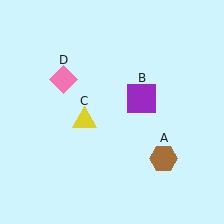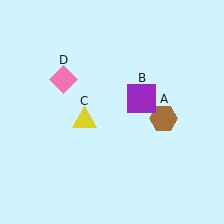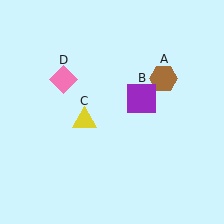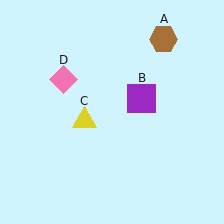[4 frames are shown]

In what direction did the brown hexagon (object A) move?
The brown hexagon (object A) moved up.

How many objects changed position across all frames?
1 object changed position: brown hexagon (object A).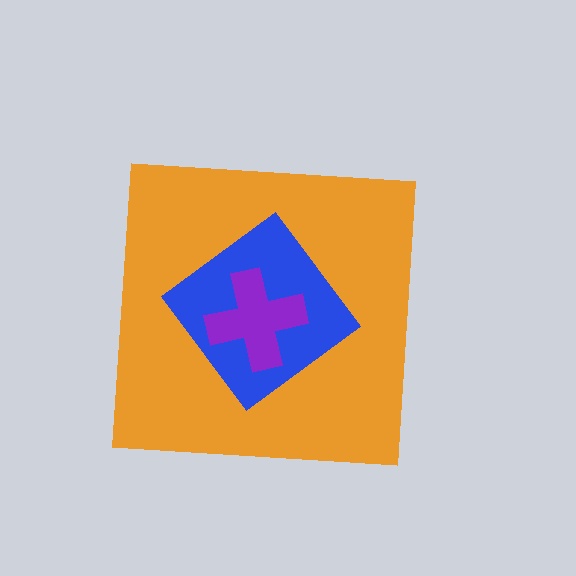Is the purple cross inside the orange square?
Yes.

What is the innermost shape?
The purple cross.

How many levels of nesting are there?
3.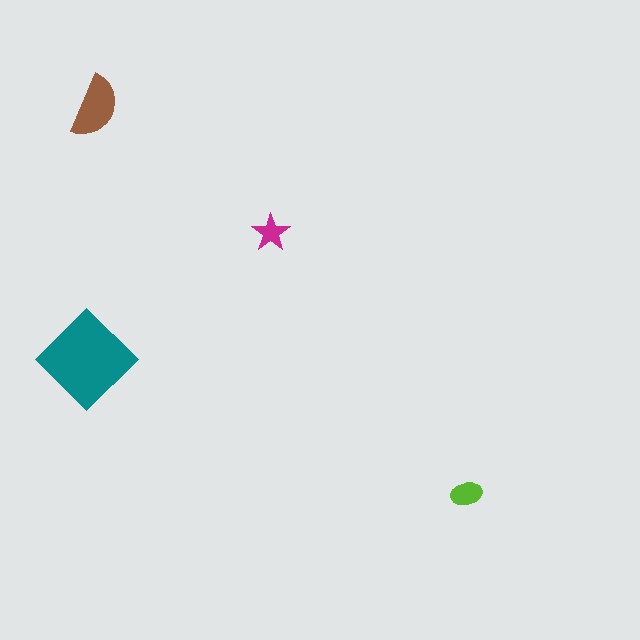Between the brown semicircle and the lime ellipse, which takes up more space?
The brown semicircle.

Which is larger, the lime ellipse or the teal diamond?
The teal diamond.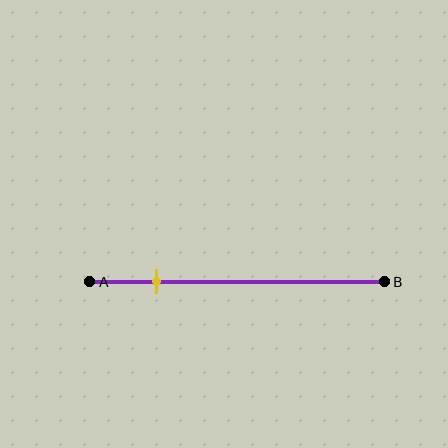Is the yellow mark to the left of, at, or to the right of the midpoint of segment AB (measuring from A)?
The yellow mark is to the left of the midpoint of segment AB.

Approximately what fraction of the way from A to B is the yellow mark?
The yellow mark is approximately 25% of the way from A to B.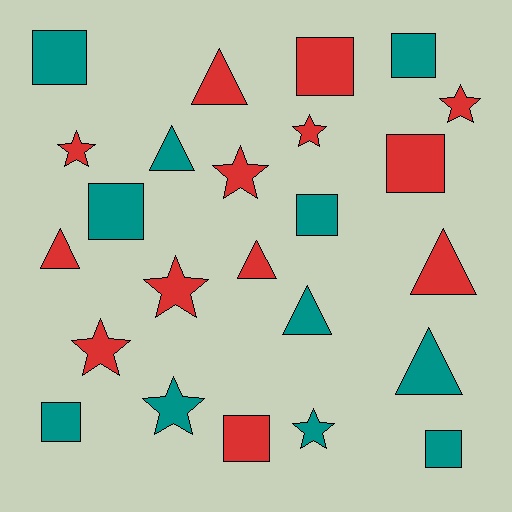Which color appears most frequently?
Red, with 13 objects.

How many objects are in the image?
There are 24 objects.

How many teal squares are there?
There are 6 teal squares.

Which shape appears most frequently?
Square, with 9 objects.